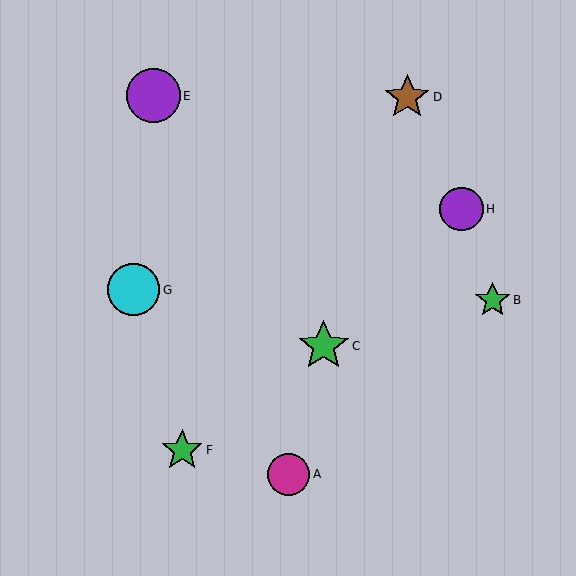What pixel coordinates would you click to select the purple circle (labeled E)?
Click at (154, 96) to select the purple circle E.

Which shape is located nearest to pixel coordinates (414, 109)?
The brown star (labeled D) at (407, 97) is nearest to that location.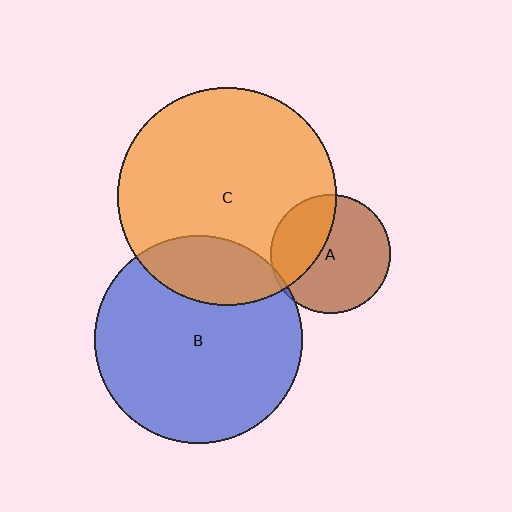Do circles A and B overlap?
Yes.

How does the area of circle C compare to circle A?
Approximately 3.3 times.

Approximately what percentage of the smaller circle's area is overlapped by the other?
Approximately 5%.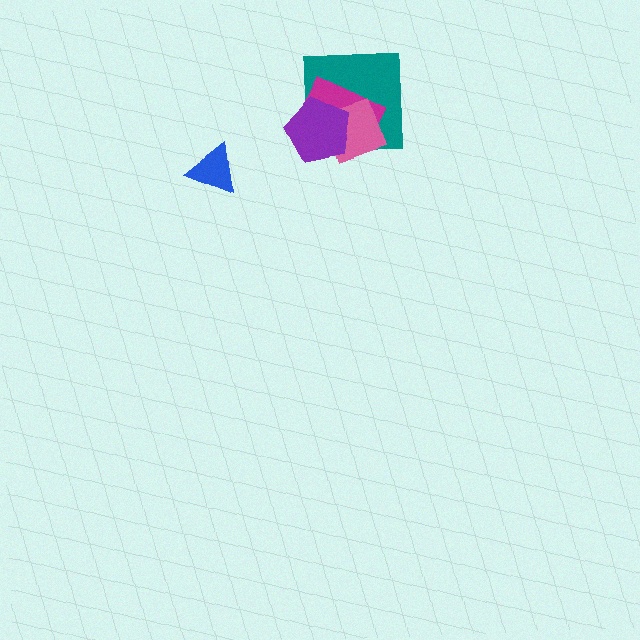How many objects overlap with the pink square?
3 objects overlap with the pink square.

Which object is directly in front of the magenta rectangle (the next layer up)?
The pink square is directly in front of the magenta rectangle.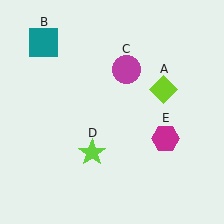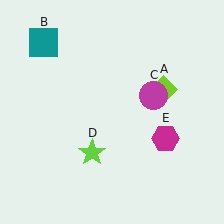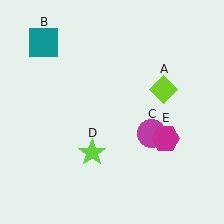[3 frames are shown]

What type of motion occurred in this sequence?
The magenta circle (object C) rotated clockwise around the center of the scene.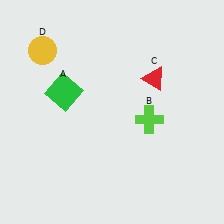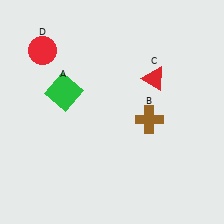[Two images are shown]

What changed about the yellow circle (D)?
In Image 1, D is yellow. In Image 2, it changed to red.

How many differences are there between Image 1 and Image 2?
There are 2 differences between the two images.